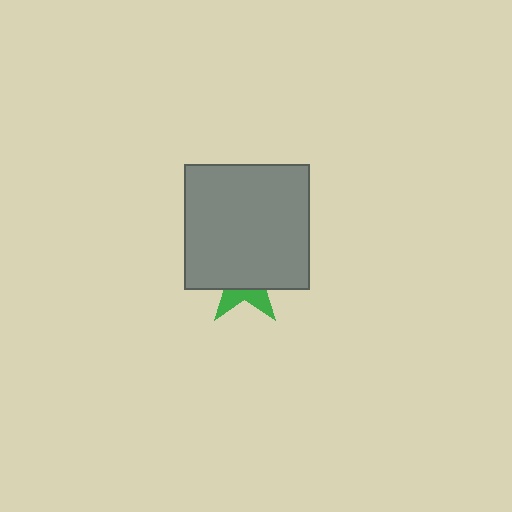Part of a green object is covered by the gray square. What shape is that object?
It is a star.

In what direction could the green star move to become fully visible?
The green star could move down. That would shift it out from behind the gray square entirely.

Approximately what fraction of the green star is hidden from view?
Roughly 69% of the green star is hidden behind the gray square.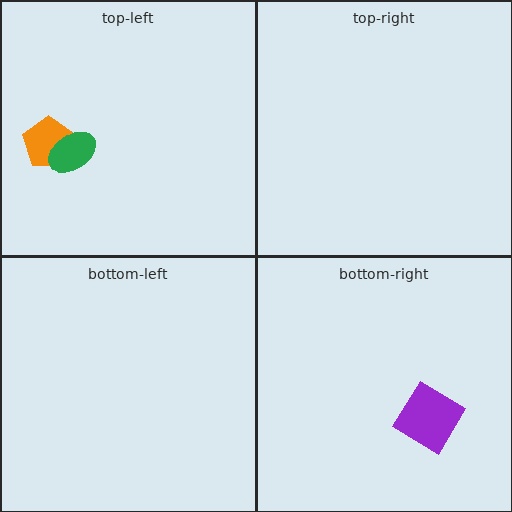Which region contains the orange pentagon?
The top-left region.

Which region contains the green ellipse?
The top-left region.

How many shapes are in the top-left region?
2.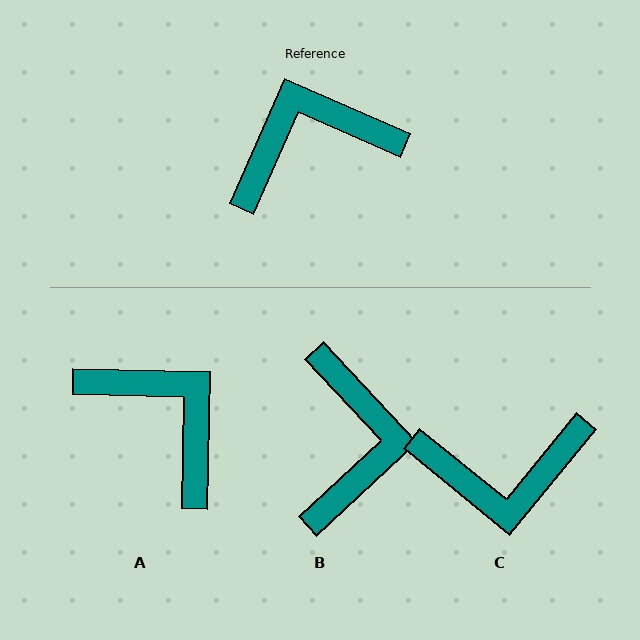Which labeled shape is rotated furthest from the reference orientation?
C, about 165 degrees away.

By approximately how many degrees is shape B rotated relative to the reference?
Approximately 113 degrees clockwise.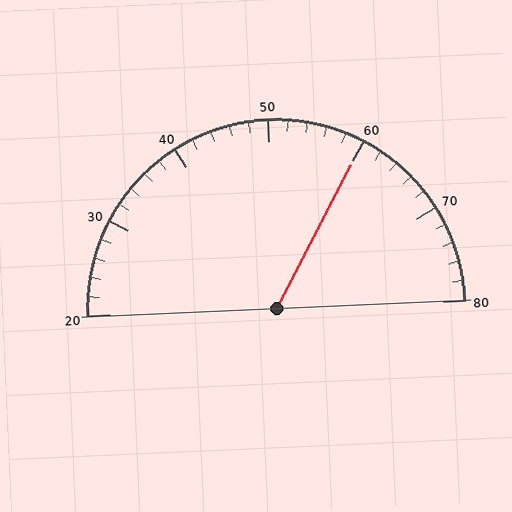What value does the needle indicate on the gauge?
The needle indicates approximately 60.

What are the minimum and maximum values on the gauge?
The gauge ranges from 20 to 80.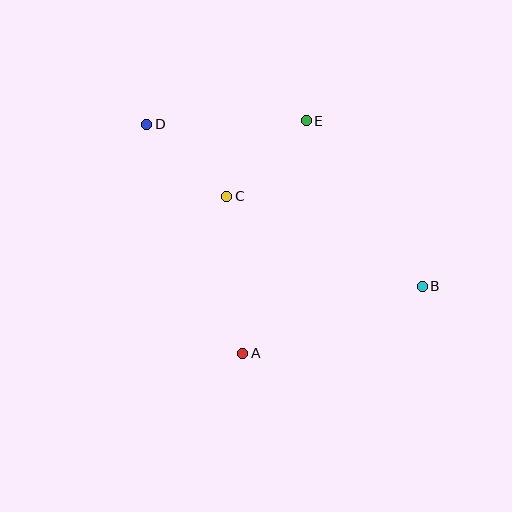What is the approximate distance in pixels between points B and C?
The distance between B and C is approximately 215 pixels.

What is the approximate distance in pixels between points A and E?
The distance between A and E is approximately 241 pixels.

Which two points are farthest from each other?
Points B and D are farthest from each other.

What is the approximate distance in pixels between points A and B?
The distance between A and B is approximately 192 pixels.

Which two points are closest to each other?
Points C and D are closest to each other.